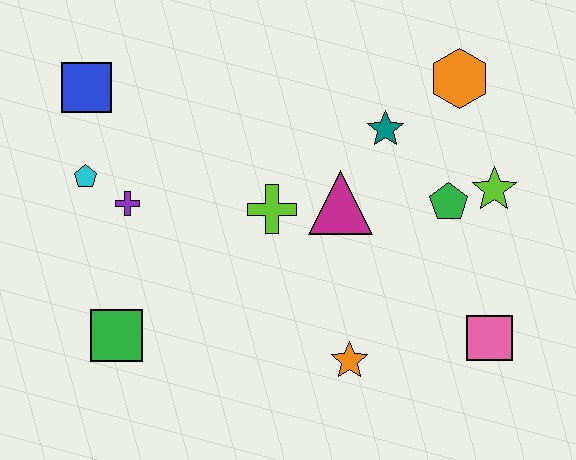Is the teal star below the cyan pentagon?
No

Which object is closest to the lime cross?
The magenta triangle is closest to the lime cross.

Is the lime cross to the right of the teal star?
No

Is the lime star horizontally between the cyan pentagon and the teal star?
No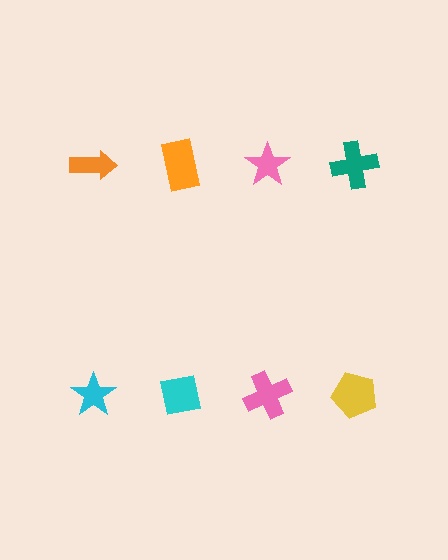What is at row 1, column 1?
An orange arrow.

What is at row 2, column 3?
A pink cross.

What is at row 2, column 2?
A cyan square.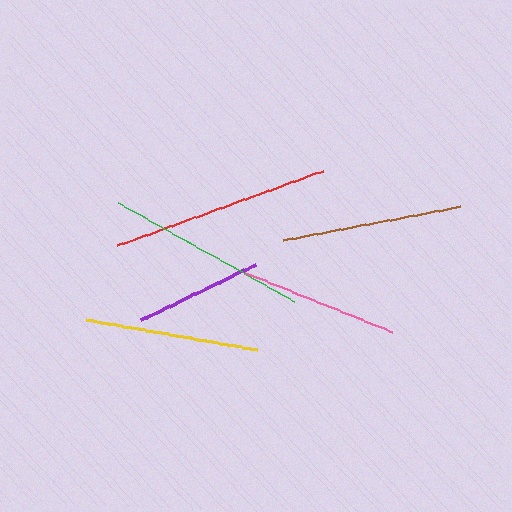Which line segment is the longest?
The red line is the longest at approximately 219 pixels.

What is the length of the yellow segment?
The yellow segment is approximately 174 pixels long.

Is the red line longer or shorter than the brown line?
The red line is longer than the brown line.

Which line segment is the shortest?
The purple line is the shortest at approximately 127 pixels.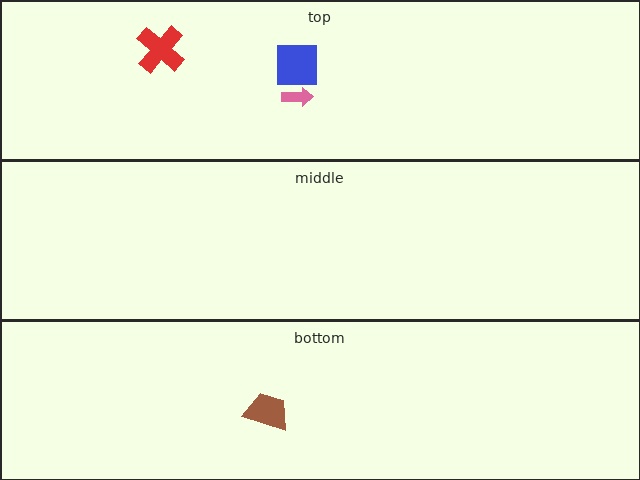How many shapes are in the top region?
3.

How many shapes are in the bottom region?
1.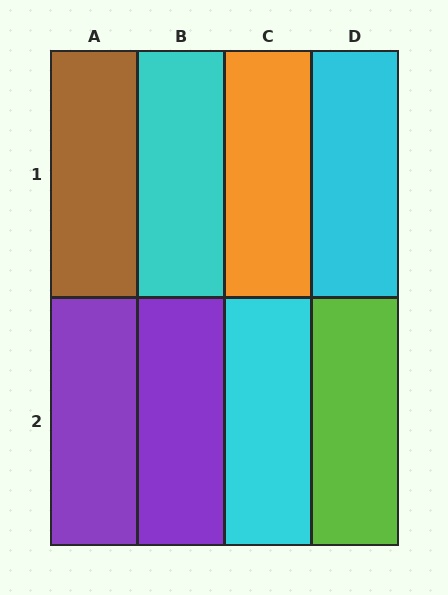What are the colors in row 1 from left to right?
Brown, cyan, orange, cyan.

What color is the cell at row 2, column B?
Purple.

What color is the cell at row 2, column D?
Lime.